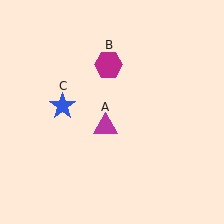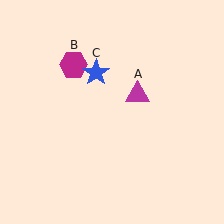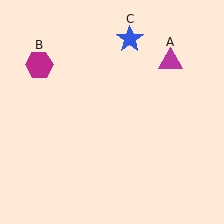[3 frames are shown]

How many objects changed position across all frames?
3 objects changed position: magenta triangle (object A), magenta hexagon (object B), blue star (object C).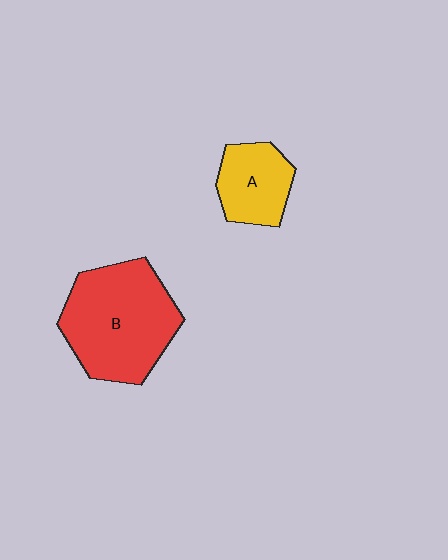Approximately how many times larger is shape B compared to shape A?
Approximately 2.1 times.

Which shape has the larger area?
Shape B (red).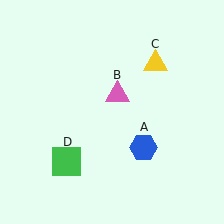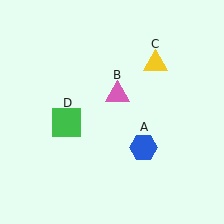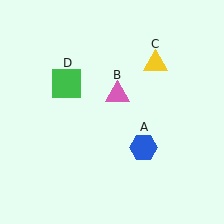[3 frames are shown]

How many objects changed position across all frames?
1 object changed position: green square (object D).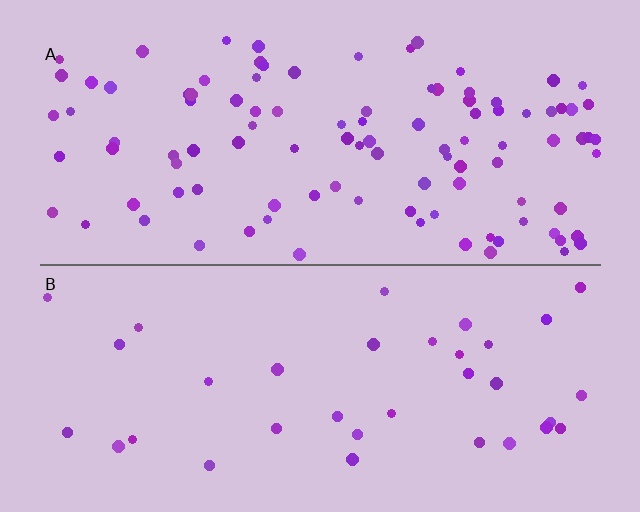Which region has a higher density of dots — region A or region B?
A (the top).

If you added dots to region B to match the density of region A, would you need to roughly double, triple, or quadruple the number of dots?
Approximately triple.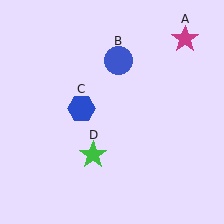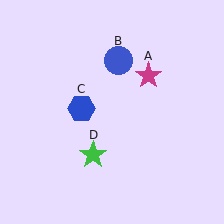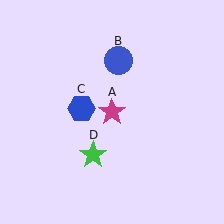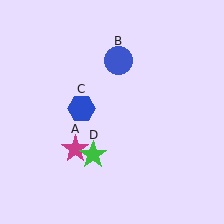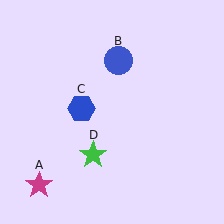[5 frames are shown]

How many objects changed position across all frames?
1 object changed position: magenta star (object A).